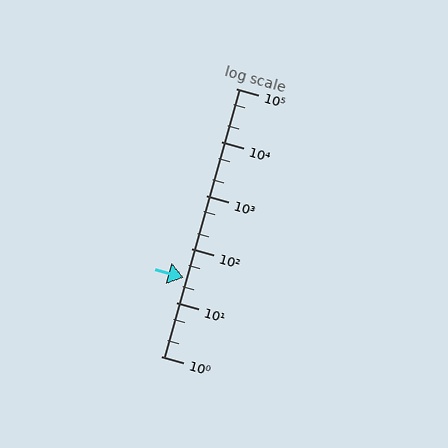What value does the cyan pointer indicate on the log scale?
The pointer indicates approximately 29.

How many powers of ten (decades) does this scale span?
The scale spans 5 decades, from 1 to 100000.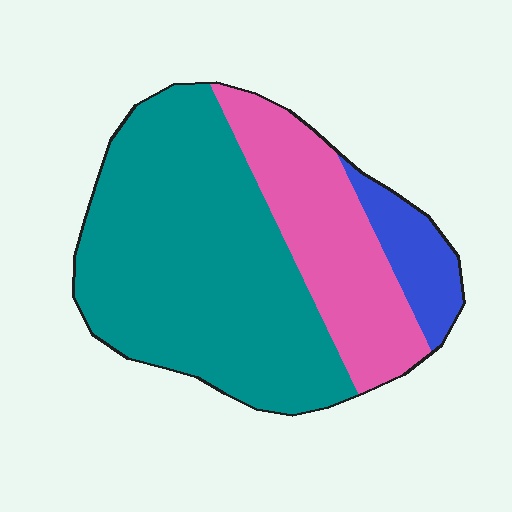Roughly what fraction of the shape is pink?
Pink takes up about one quarter (1/4) of the shape.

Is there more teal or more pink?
Teal.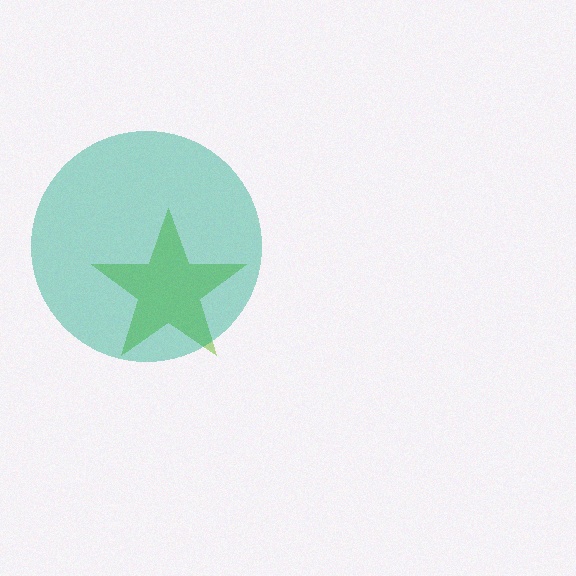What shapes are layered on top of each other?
The layered shapes are: a lime star, a teal circle.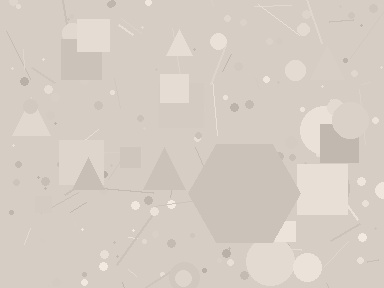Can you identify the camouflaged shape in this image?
The camouflaged shape is a hexagon.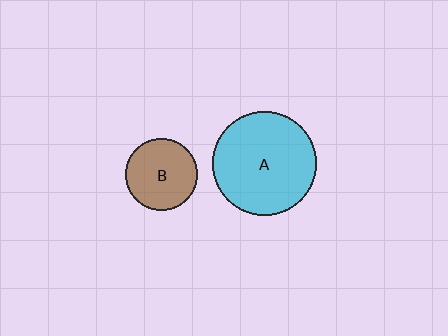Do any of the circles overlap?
No, none of the circles overlap.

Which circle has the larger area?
Circle A (cyan).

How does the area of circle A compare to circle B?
Approximately 2.1 times.